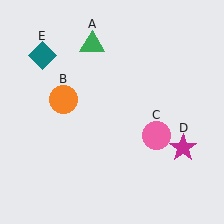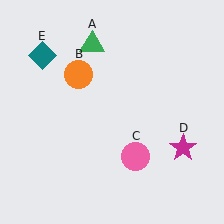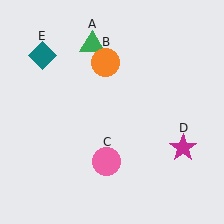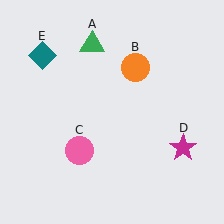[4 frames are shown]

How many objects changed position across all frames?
2 objects changed position: orange circle (object B), pink circle (object C).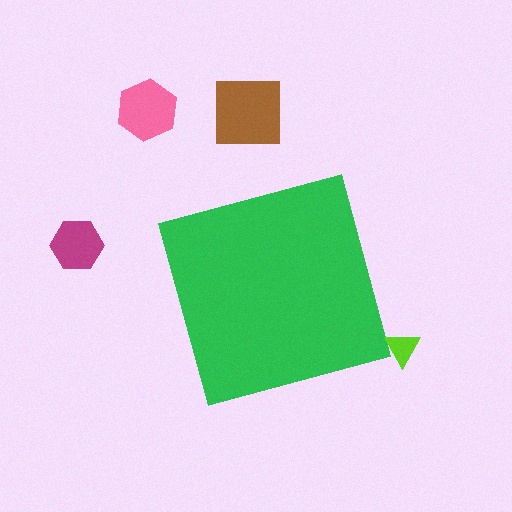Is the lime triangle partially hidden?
No, the lime triangle is fully visible.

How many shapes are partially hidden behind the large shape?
0 shapes are partially hidden.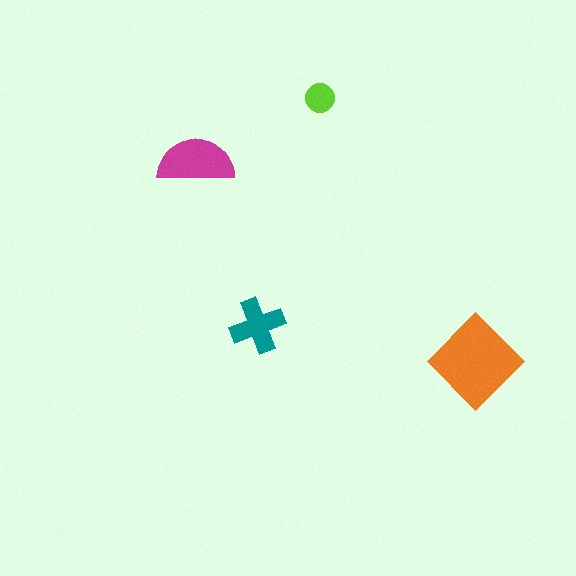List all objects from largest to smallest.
The orange diamond, the magenta semicircle, the teal cross, the lime circle.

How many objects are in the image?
There are 4 objects in the image.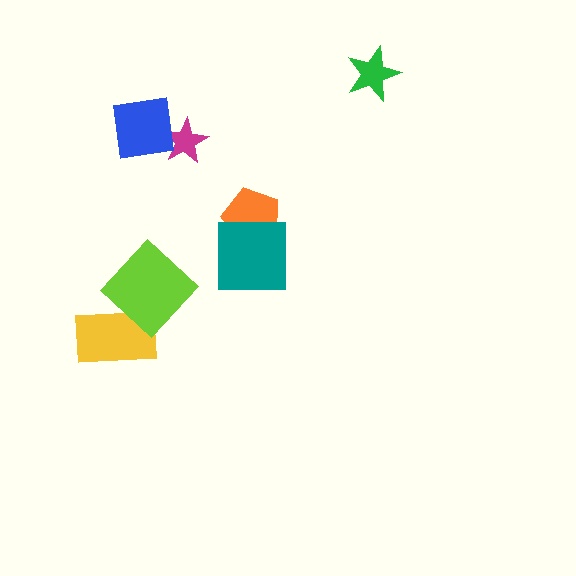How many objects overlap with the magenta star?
1 object overlaps with the magenta star.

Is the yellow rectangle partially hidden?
Yes, it is partially covered by another shape.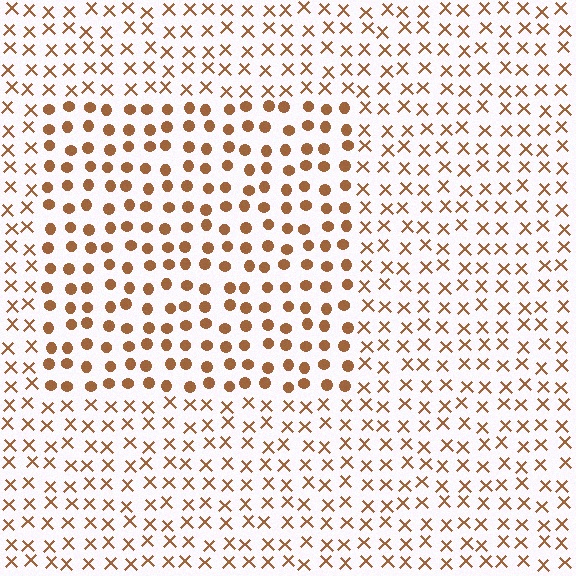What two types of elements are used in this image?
The image uses circles inside the rectangle region and X marks outside it.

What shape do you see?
I see a rectangle.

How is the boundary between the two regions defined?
The boundary is defined by a change in element shape: circles inside vs. X marks outside. All elements share the same color and spacing.